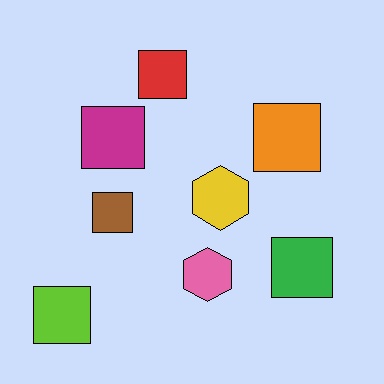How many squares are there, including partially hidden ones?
There are 6 squares.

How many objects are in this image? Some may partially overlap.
There are 8 objects.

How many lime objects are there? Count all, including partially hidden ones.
There is 1 lime object.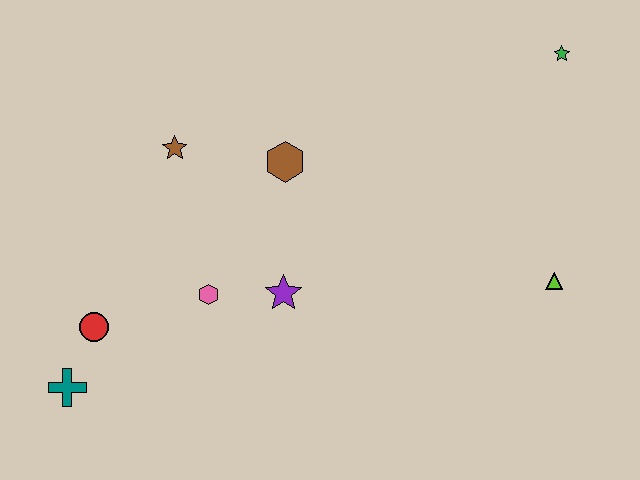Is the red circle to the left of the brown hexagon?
Yes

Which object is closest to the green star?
The lime triangle is closest to the green star.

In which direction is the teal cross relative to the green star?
The teal cross is to the left of the green star.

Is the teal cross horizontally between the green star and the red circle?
No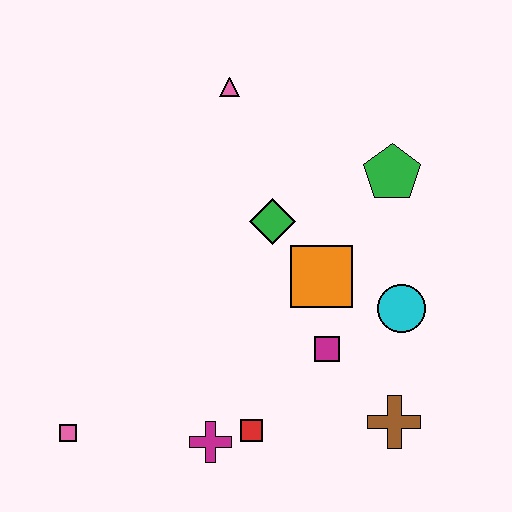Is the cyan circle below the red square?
No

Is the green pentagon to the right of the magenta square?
Yes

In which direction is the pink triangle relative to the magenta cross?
The pink triangle is above the magenta cross.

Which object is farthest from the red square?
The pink triangle is farthest from the red square.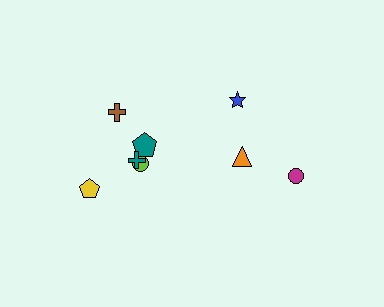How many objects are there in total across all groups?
There are 8 objects.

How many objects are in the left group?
There are 5 objects.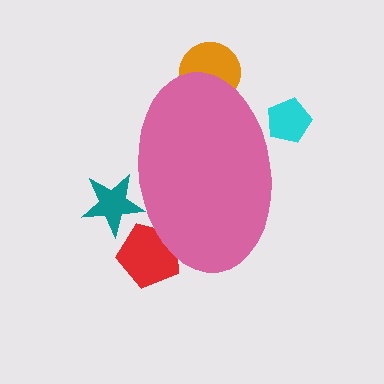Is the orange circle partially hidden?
Yes, the orange circle is partially hidden behind the pink ellipse.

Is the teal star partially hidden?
Yes, the teal star is partially hidden behind the pink ellipse.